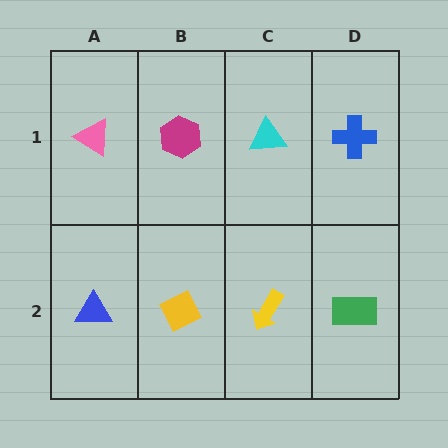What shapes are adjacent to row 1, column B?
A yellow diamond (row 2, column B), a pink triangle (row 1, column A), a cyan triangle (row 1, column C).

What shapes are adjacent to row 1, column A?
A blue triangle (row 2, column A), a magenta hexagon (row 1, column B).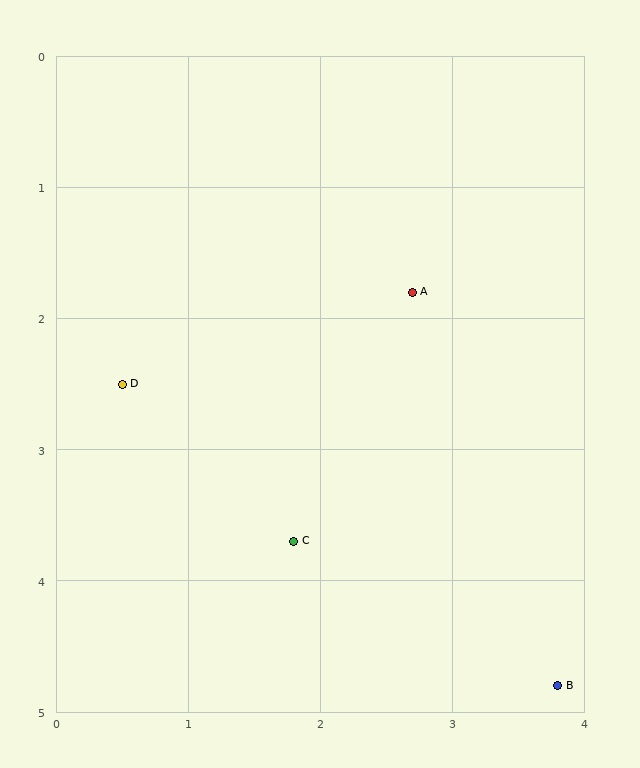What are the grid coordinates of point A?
Point A is at approximately (2.7, 1.8).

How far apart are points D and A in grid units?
Points D and A are about 2.3 grid units apart.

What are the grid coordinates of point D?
Point D is at approximately (0.5, 2.5).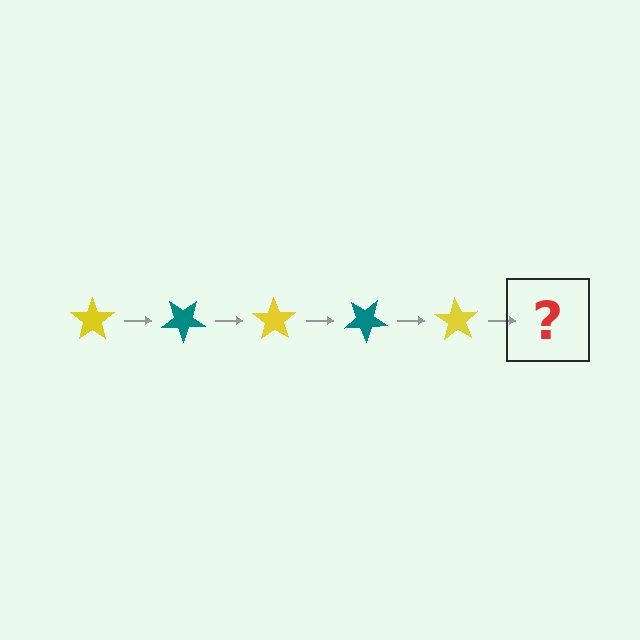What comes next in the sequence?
The next element should be a teal star, rotated 175 degrees from the start.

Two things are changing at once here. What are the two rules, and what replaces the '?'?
The two rules are that it rotates 35 degrees each step and the color cycles through yellow and teal. The '?' should be a teal star, rotated 175 degrees from the start.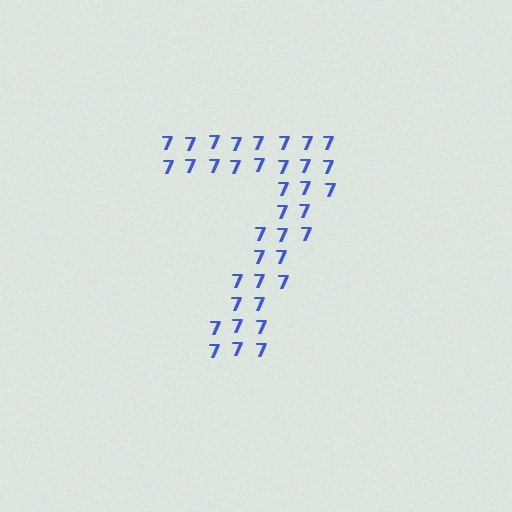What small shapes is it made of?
It is made of small digit 7's.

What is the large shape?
The large shape is the digit 7.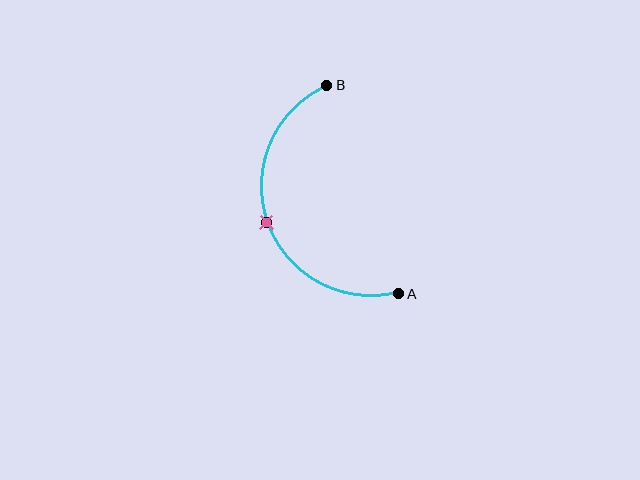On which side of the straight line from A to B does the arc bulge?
The arc bulges to the left of the straight line connecting A and B.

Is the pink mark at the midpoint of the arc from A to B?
Yes. The pink mark lies on the arc at equal arc-length from both A and B — it is the arc midpoint.